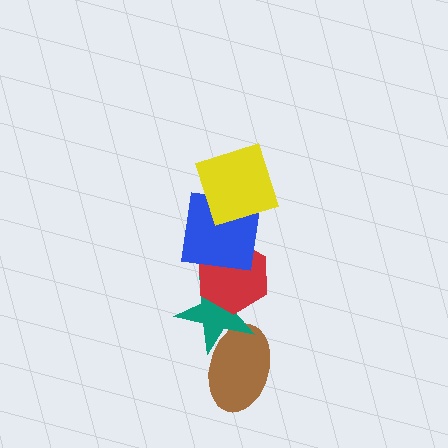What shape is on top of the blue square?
The yellow square is on top of the blue square.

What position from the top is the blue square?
The blue square is 2nd from the top.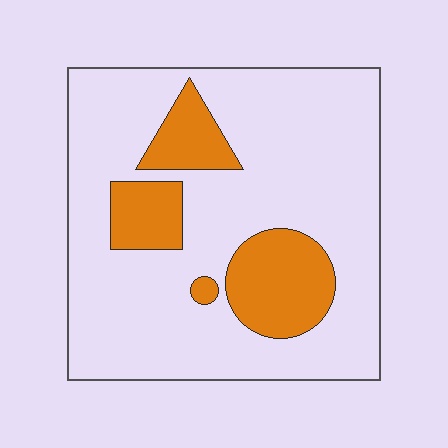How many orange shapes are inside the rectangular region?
4.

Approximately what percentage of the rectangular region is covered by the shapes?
Approximately 20%.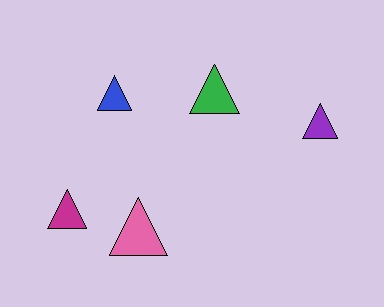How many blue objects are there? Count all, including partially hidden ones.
There is 1 blue object.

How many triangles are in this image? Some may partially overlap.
There are 5 triangles.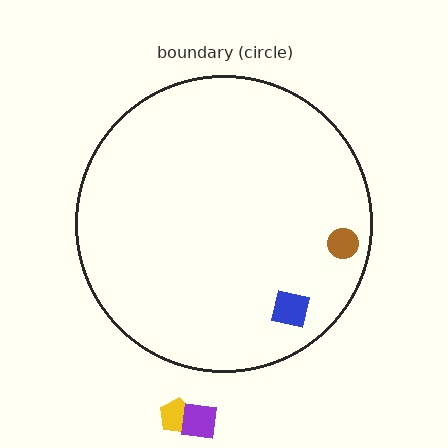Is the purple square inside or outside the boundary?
Outside.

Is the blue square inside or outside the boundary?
Inside.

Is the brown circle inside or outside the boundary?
Inside.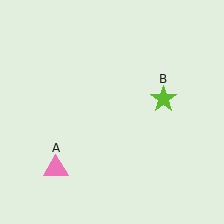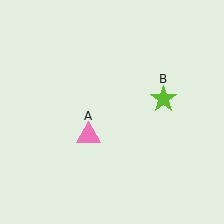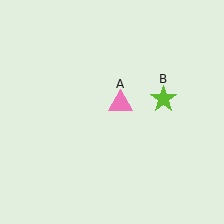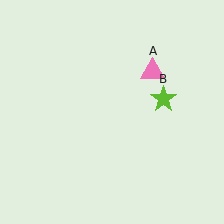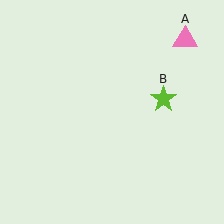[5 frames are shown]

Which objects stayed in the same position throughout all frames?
Lime star (object B) remained stationary.